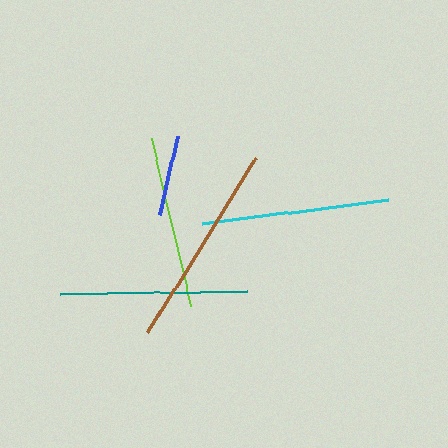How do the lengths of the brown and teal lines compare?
The brown and teal lines are approximately the same length.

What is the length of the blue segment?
The blue segment is approximately 81 pixels long.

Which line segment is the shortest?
The blue line is the shortest at approximately 81 pixels.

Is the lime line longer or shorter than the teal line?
The teal line is longer than the lime line.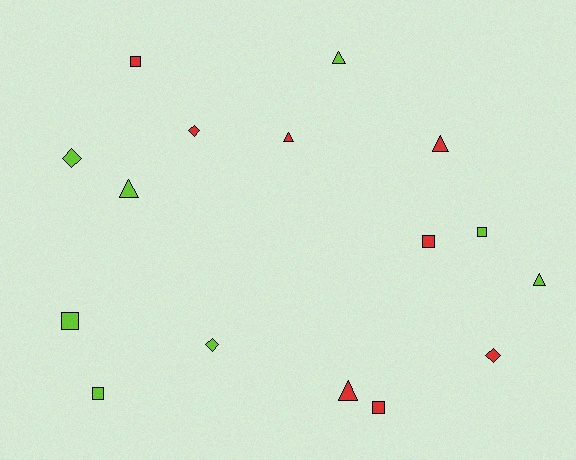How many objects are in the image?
There are 16 objects.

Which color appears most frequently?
Red, with 8 objects.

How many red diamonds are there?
There are 2 red diamonds.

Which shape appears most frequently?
Triangle, with 6 objects.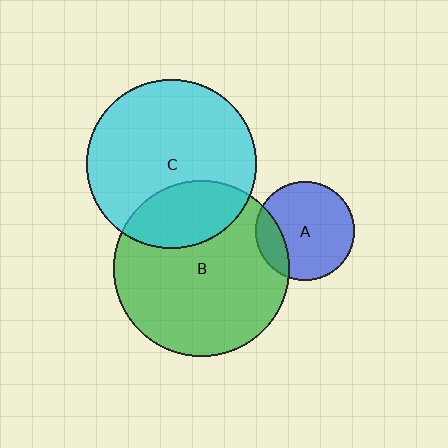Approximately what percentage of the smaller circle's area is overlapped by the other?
Approximately 25%.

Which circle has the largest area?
Circle B (green).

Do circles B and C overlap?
Yes.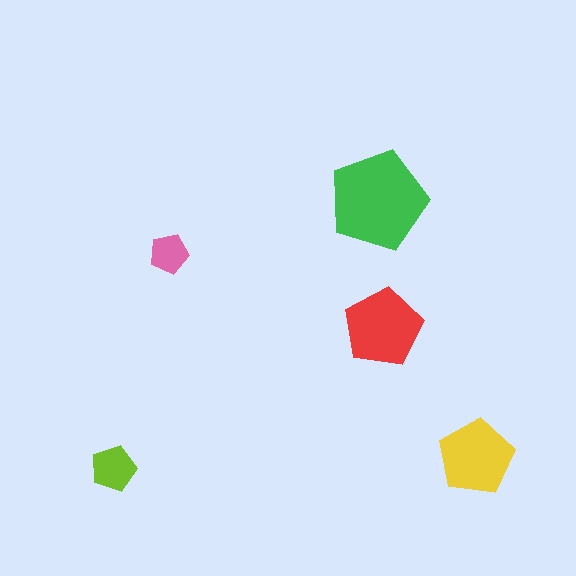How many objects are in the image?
There are 5 objects in the image.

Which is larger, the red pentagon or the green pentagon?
The green one.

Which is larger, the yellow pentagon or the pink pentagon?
The yellow one.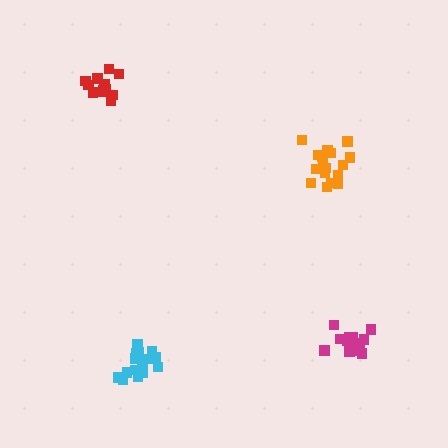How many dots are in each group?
Group 1: 17 dots, Group 2: 17 dots, Group 3: 15 dots, Group 4: 13 dots (62 total).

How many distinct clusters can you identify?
There are 4 distinct clusters.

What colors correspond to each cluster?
The clusters are colored: cyan, orange, magenta, red.